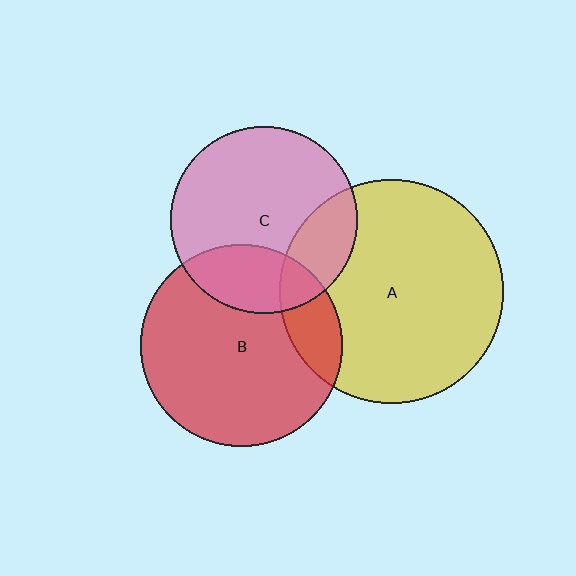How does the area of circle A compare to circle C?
Approximately 1.4 times.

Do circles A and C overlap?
Yes.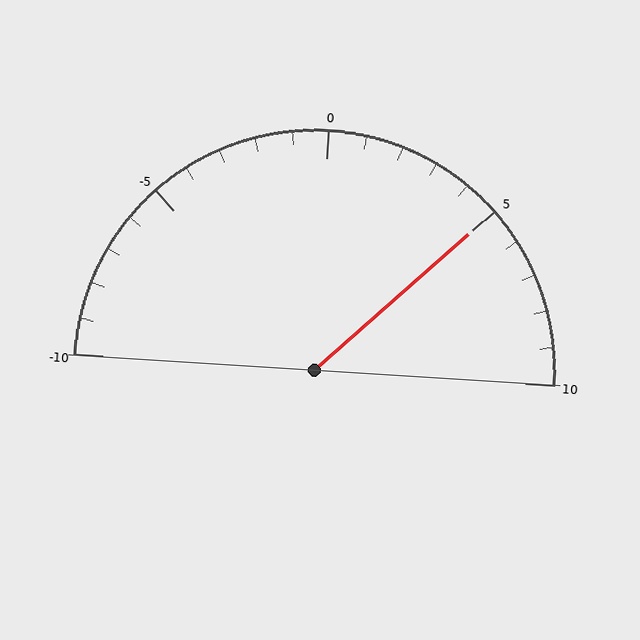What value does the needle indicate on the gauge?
The needle indicates approximately 5.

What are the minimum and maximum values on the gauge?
The gauge ranges from -10 to 10.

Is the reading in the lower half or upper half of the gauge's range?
The reading is in the upper half of the range (-10 to 10).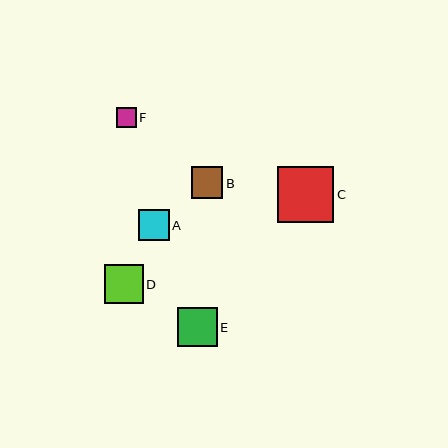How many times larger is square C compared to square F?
Square C is approximately 2.9 times the size of square F.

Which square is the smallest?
Square F is the smallest with a size of approximately 19 pixels.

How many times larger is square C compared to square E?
Square C is approximately 1.4 times the size of square E.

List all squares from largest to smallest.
From largest to smallest: C, E, D, B, A, F.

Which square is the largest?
Square C is the largest with a size of approximately 56 pixels.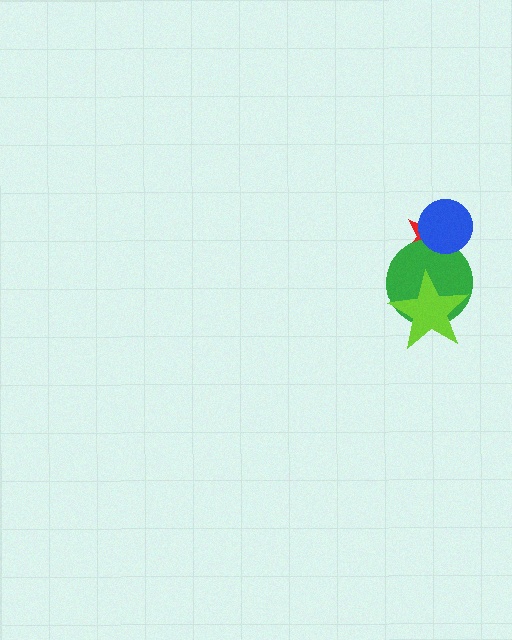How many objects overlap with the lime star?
1 object overlaps with the lime star.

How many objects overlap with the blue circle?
2 objects overlap with the blue circle.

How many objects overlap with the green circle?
3 objects overlap with the green circle.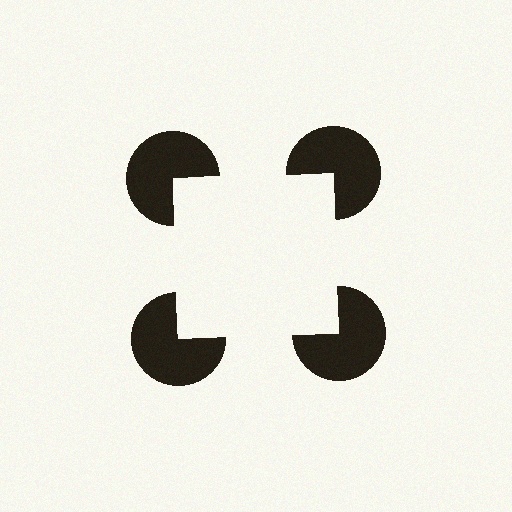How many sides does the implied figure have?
4 sides.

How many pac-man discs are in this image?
There are 4 — one at each vertex of the illusory square.